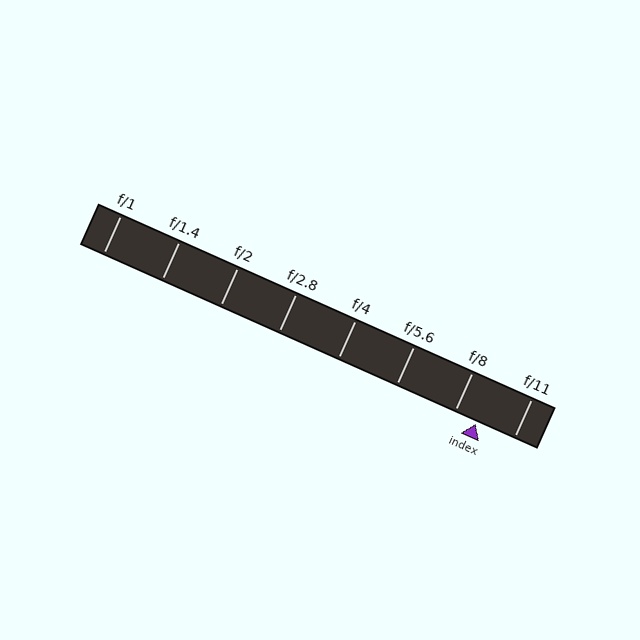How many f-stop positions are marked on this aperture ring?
There are 8 f-stop positions marked.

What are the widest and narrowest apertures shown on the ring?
The widest aperture shown is f/1 and the narrowest is f/11.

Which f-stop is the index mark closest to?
The index mark is closest to f/8.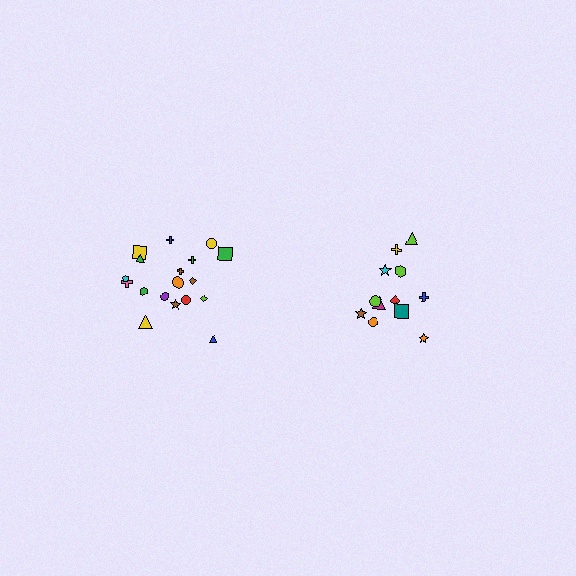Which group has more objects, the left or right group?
The left group.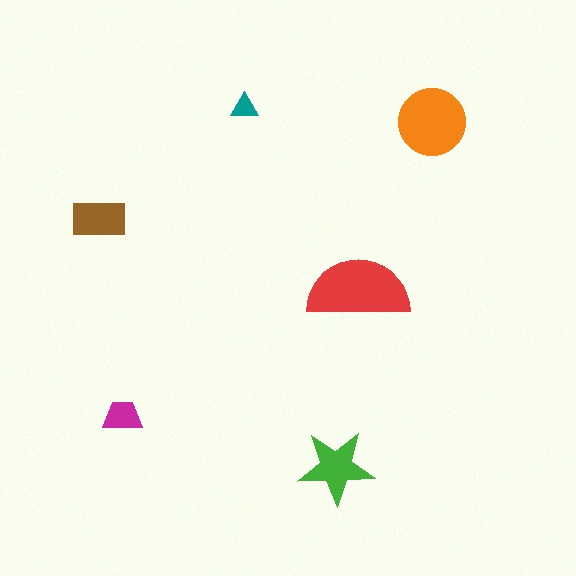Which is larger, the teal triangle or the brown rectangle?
The brown rectangle.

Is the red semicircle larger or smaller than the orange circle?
Larger.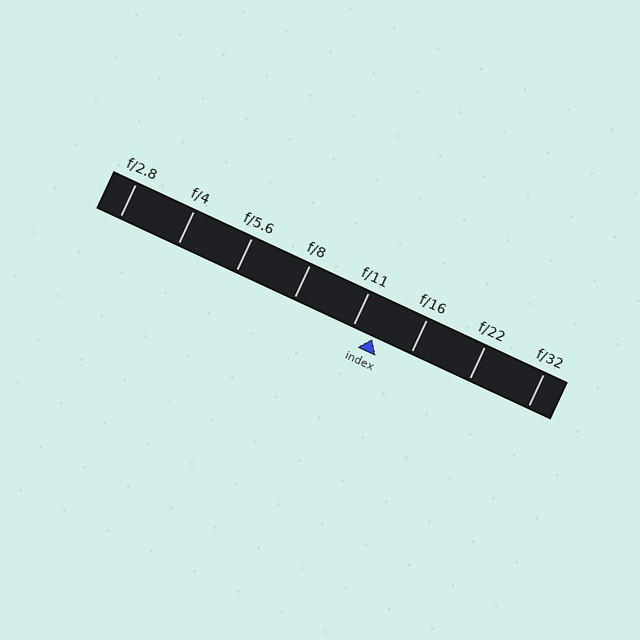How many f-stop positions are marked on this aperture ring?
There are 8 f-stop positions marked.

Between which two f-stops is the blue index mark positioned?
The index mark is between f/11 and f/16.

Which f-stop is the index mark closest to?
The index mark is closest to f/11.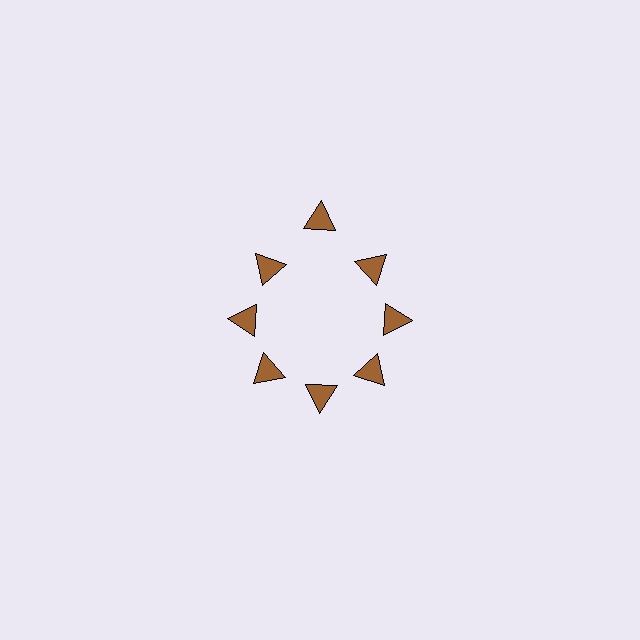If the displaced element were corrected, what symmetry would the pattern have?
It would have 8-fold rotational symmetry — the pattern would map onto itself every 45 degrees.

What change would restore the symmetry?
The symmetry would be restored by moving it inward, back onto the ring so that all 8 triangles sit at equal angles and equal distance from the center.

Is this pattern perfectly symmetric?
No. The 8 brown triangles are arranged in a ring, but one element near the 12 o'clock position is pushed outward from the center, breaking the 8-fold rotational symmetry.